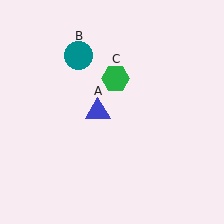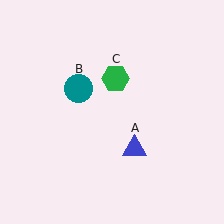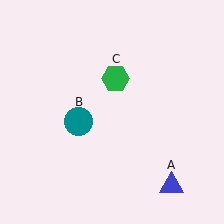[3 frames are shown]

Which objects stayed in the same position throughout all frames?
Green hexagon (object C) remained stationary.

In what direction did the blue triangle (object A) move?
The blue triangle (object A) moved down and to the right.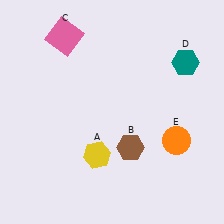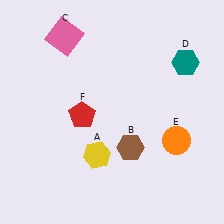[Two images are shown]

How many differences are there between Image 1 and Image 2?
There is 1 difference between the two images.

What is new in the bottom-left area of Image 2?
A red pentagon (F) was added in the bottom-left area of Image 2.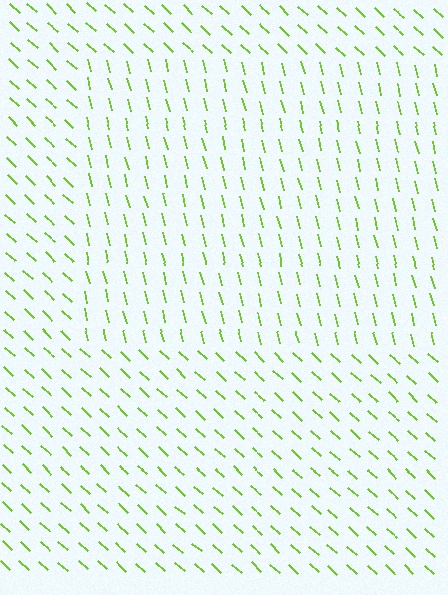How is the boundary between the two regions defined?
The boundary is defined purely by a change in line orientation (approximately 34 degrees difference). All lines are the same color and thickness.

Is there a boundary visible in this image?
Yes, there is a texture boundary formed by a change in line orientation.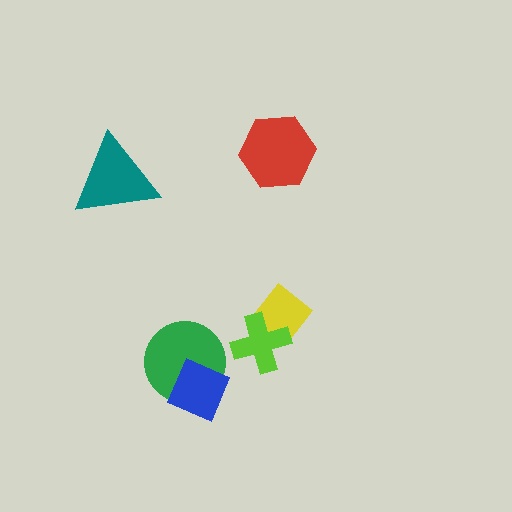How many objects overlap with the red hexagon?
0 objects overlap with the red hexagon.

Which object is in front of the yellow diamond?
The lime cross is in front of the yellow diamond.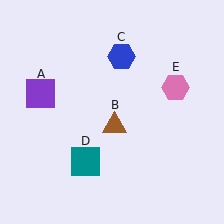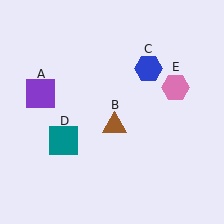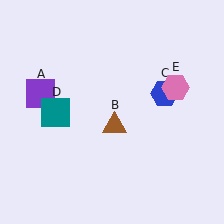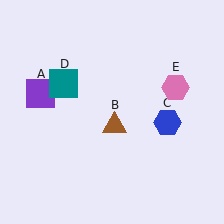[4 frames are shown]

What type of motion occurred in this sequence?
The blue hexagon (object C), teal square (object D) rotated clockwise around the center of the scene.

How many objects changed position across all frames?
2 objects changed position: blue hexagon (object C), teal square (object D).